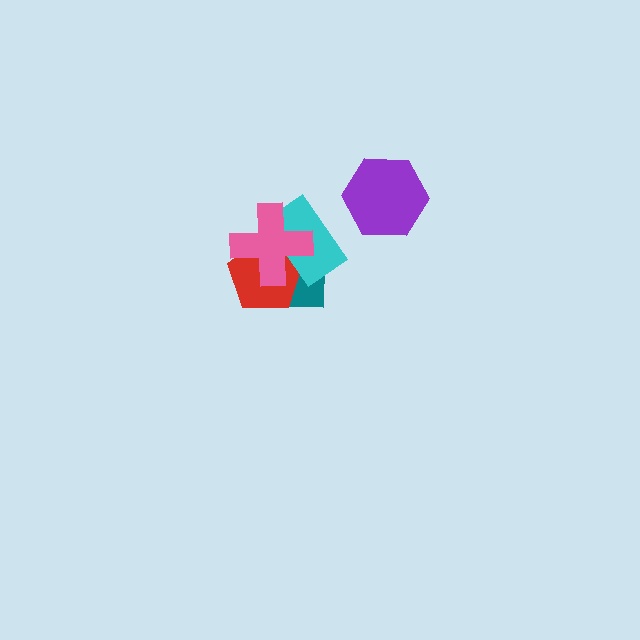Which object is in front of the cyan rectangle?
The pink cross is in front of the cyan rectangle.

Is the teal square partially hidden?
Yes, it is partially covered by another shape.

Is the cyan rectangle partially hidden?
Yes, it is partially covered by another shape.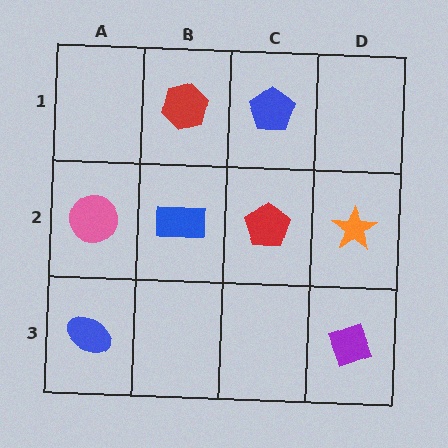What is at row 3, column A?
A blue ellipse.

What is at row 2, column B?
A blue rectangle.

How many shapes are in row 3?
2 shapes.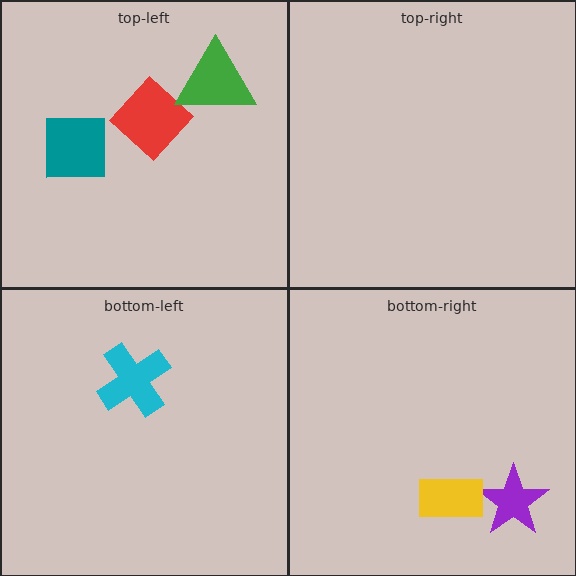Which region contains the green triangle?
The top-left region.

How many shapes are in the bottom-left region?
1.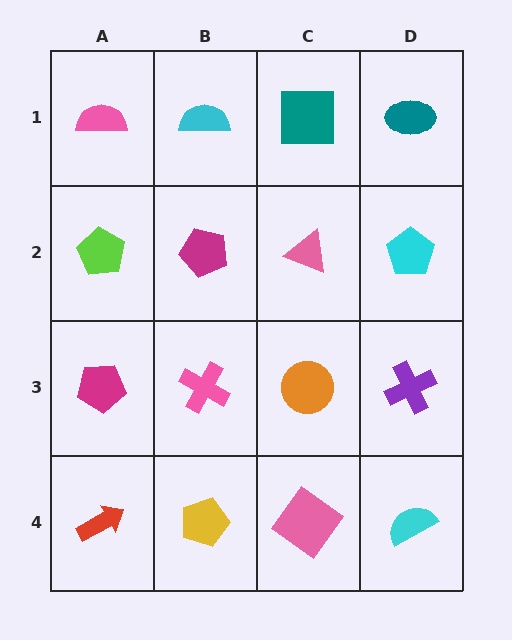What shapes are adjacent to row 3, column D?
A cyan pentagon (row 2, column D), a cyan semicircle (row 4, column D), an orange circle (row 3, column C).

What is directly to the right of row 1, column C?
A teal ellipse.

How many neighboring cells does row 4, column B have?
3.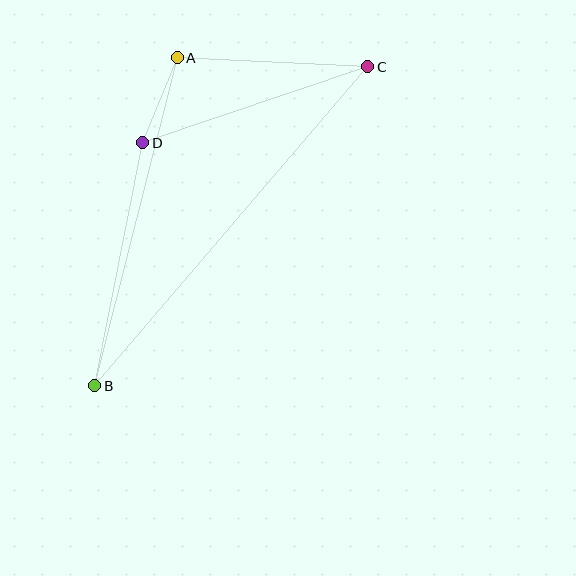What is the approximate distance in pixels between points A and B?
The distance between A and B is approximately 338 pixels.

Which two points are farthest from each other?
Points B and C are farthest from each other.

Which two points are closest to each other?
Points A and D are closest to each other.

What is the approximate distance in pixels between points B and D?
The distance between B and D is approximately 248 pixels.